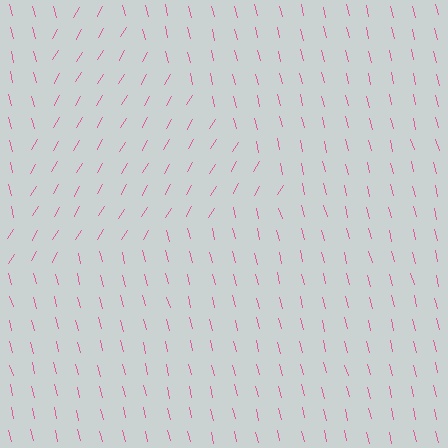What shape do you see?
I see a triangle.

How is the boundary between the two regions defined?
The boundary is defined purely by a change in line orientation (approximately 45 degrees difference). All lines are the same color and thickness.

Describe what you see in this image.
The image is filled with small pink line segments. A triangle region in the image has lines oriented differently from the surrounding lines, creating a visible texture boundary.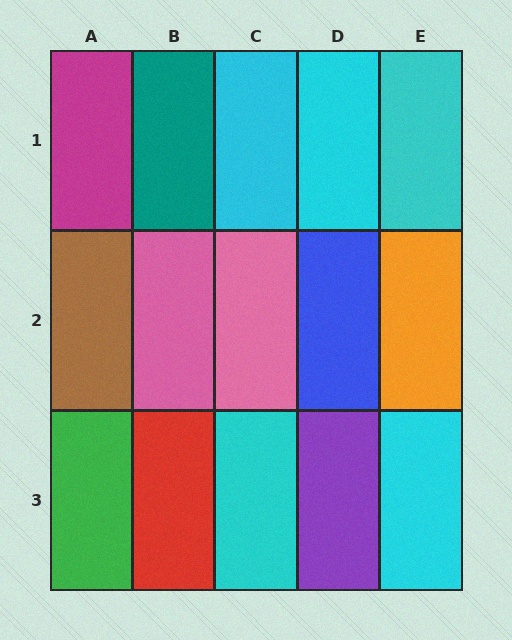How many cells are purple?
1 cell is purple.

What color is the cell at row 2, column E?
Orange.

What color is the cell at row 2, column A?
Brown.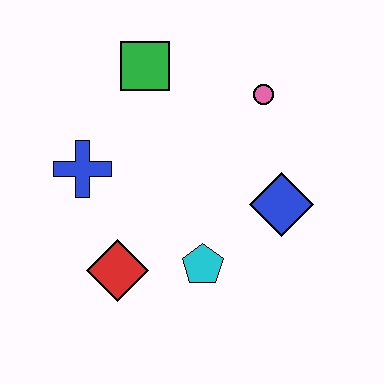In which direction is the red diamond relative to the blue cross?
The red diamond is below the blue cross.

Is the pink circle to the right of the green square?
Yes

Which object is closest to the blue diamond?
The cyan pentagon is closest to the blue diamond.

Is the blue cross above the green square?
No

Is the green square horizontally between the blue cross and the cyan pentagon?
Yes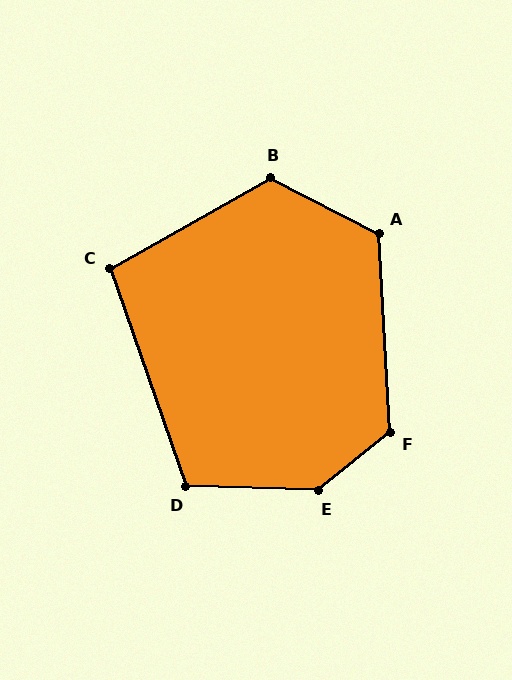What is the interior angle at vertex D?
Approximately 111 degrees (obtuse).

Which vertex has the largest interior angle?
E, at approximately 139 degrees.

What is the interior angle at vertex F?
Approximately 126 degrees (obtuse).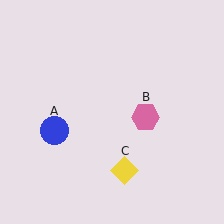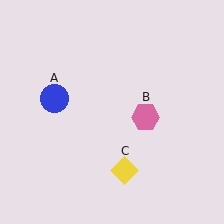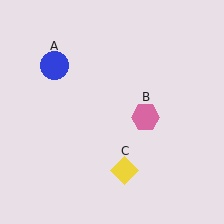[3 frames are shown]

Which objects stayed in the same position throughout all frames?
Pink hexagon (object B) and yellow diamond (object C) remained stationary.